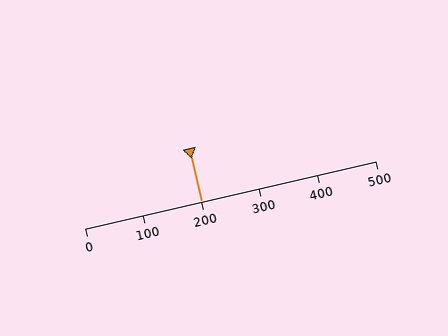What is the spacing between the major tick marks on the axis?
The major ticks are spaced 100 apart.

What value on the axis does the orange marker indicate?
The marker indicates approximately 200.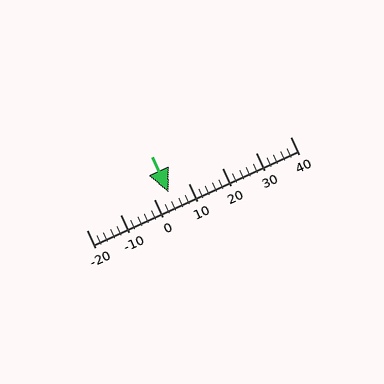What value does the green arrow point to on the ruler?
The green arrow points to approximately 4.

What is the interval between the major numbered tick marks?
The major tick marks are spaced 10 units apart.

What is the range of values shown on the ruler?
The ruler shows values from -20 to 40.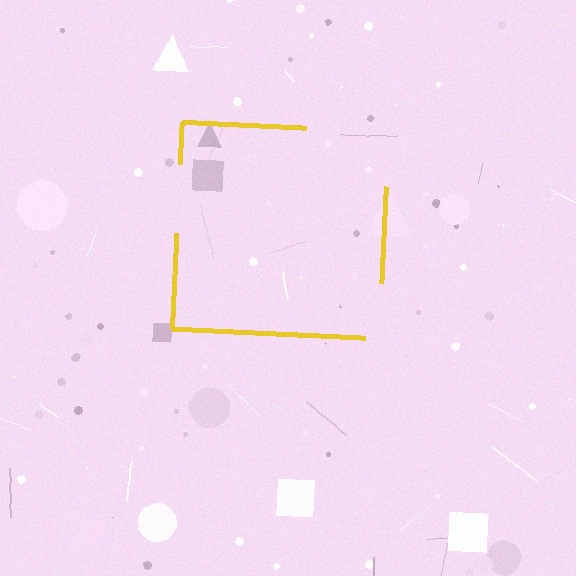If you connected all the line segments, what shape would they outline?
They would outline a square.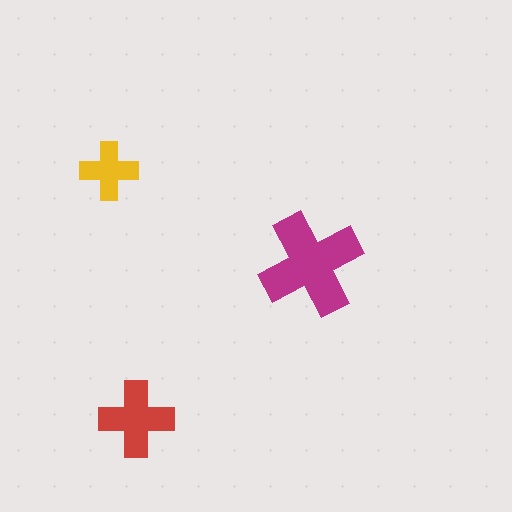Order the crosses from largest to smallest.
the magenta one, the red one, the yellow one.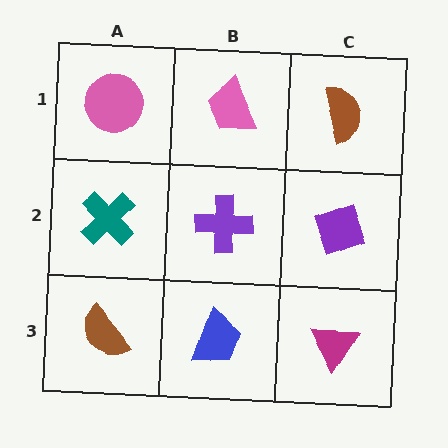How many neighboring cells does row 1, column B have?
3.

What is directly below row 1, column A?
A teal cross.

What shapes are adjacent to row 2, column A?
A pink circle (row 1, column A), a brown semicircle (row 3, column A), a purple cross (row 2, column B).